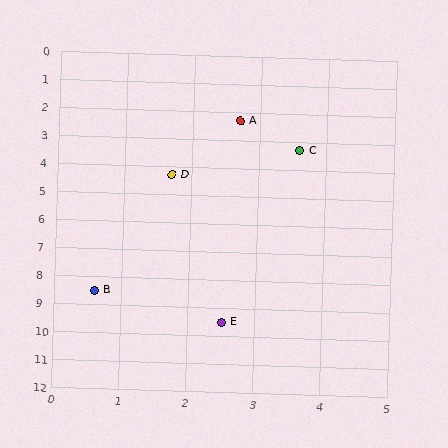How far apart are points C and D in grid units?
Points C and D are about 2.1 grid units apart.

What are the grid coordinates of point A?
Point A is at approximately (2.7, 2.3).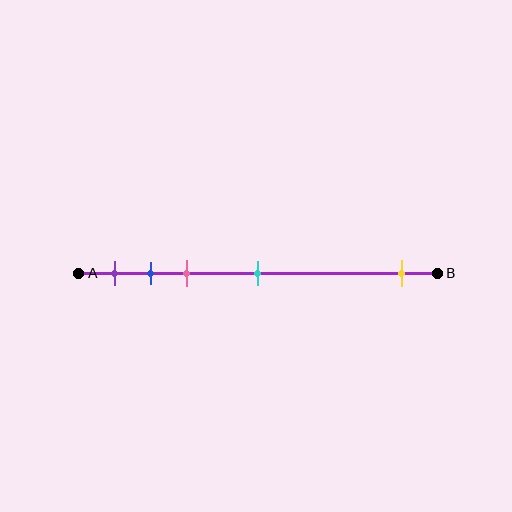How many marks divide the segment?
There are 5 marks dividing the segment.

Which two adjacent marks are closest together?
The blue and pink marks are the closest adjacent pair.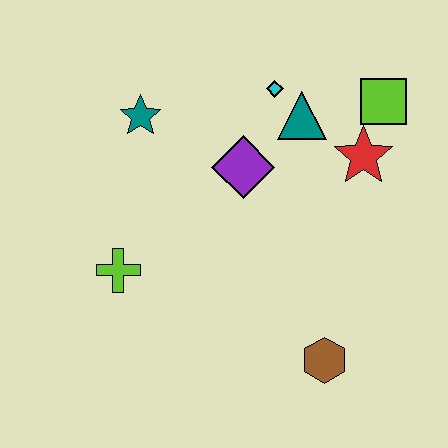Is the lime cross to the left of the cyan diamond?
Yes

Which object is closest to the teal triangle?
The cyan diamond is closest to the teal triangle.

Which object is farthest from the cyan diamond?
The brown hexagon is farthest from the cyan diamond.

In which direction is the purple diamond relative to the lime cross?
The purple diamond is to the right of the lime cross.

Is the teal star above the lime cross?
Yes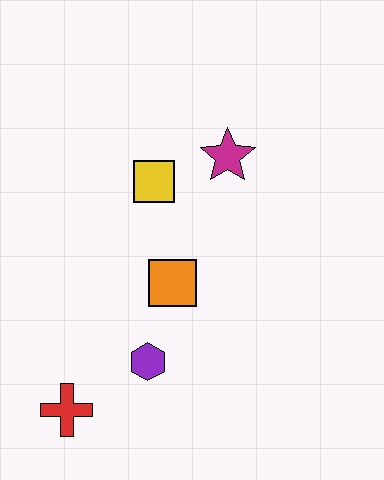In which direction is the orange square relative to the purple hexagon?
The orange square is above the purple hexagon.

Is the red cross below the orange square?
Yes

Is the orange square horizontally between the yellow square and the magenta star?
Yes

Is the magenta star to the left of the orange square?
No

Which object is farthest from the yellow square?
The red cross is farthest from the yellow square.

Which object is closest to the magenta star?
The yellow square is closest to the magenta star.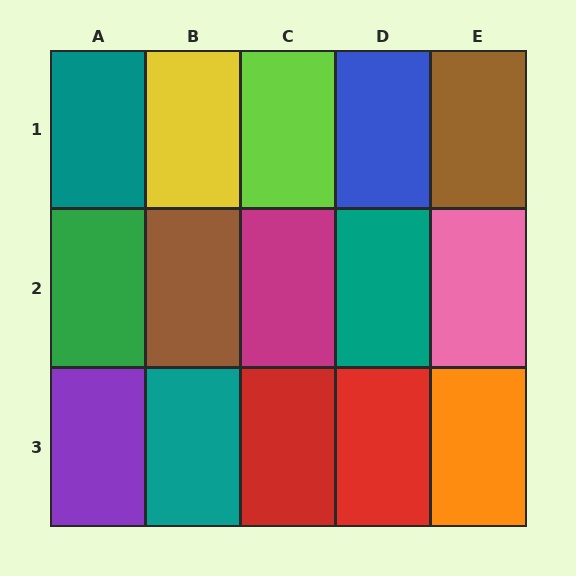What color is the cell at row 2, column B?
Brown.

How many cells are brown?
2 cells are brown.